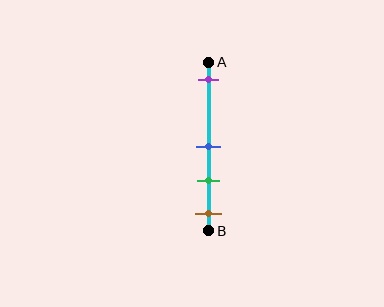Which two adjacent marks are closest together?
The blue and green marks are the closest adjacent pair.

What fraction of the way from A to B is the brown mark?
The brown mark is approximately 90% (0.9) of the way from A to B.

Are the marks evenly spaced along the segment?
No, the marks are not evenly spaced.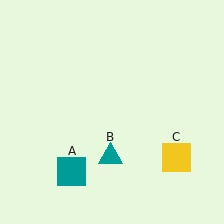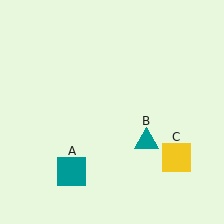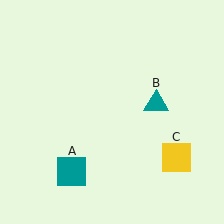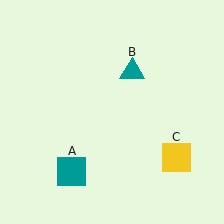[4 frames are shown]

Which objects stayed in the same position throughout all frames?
Teal square (object A) and yellow square (object C) remained stationary.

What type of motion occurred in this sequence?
The teal triangle (object B) rotated counterclockwise around the center of the scene.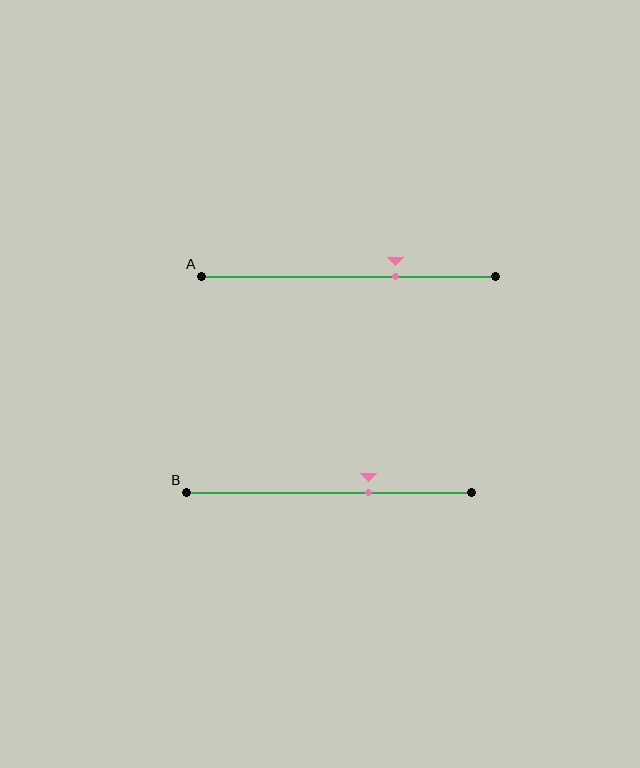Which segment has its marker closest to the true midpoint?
Segment B has its marker closest to the true midpoint.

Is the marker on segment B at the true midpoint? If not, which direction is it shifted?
No, the marker on segment B is shifted to the right by about 14% of the segment length.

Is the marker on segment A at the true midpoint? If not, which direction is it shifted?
No, the marker on segment A is shifted to the right by about 16% of the segment length.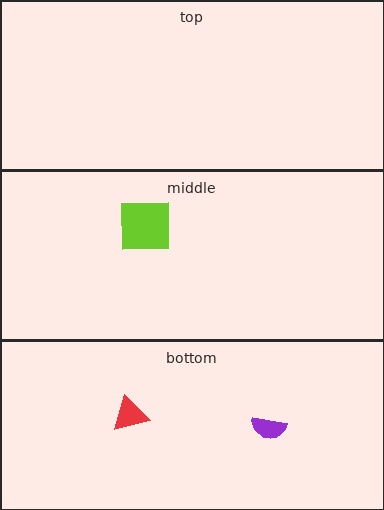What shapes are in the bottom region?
The red triangle, the purple semicircle.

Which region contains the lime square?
The middle region.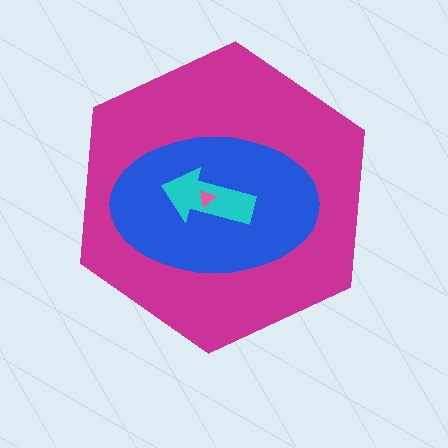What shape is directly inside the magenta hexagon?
The blue ellipse.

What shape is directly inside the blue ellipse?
The cyan arrow.